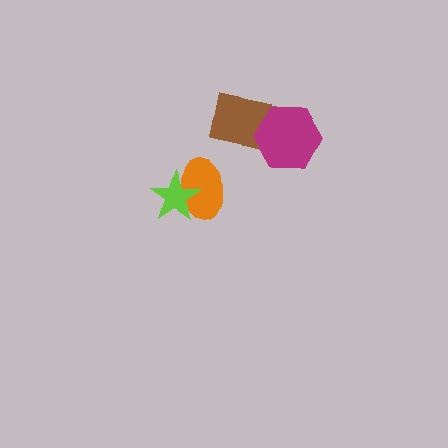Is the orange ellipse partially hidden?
Yes, it is partially covered by another shape.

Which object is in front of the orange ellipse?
The lime star is in front of the orange ellipse.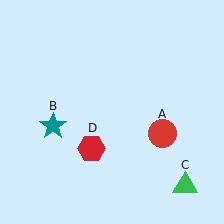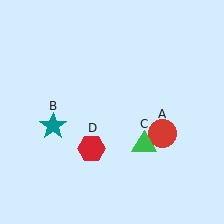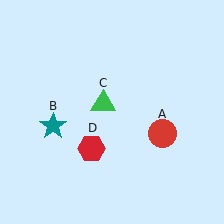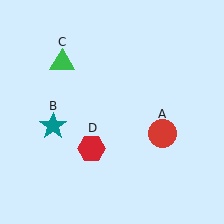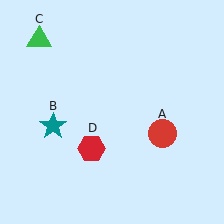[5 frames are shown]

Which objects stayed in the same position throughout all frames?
Red circle (object A) and teal star (object B) and red hexagon (object D) remained stationary.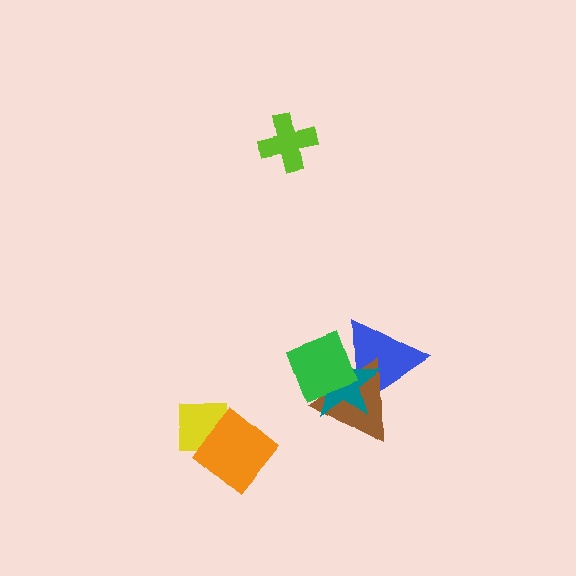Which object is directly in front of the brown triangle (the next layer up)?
The teal star is directly in front of the brown triangle.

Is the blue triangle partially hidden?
Yes, it is partially covered by another shape.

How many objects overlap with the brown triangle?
3 objects overlap with the brown triangle.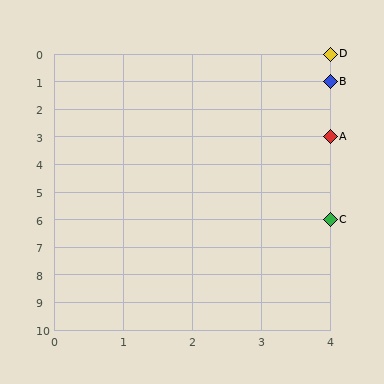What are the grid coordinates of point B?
Point B is at grid coordinates (4, 1).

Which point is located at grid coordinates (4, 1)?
Point B is at (4, 1).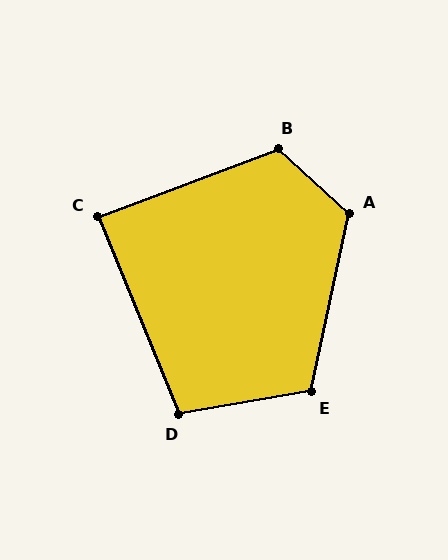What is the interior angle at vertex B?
Approximately 117 degrees (obtuse).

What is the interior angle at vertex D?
Approximately 102 degrees (obtuse).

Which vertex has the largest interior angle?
A, at approximately 120 degrees.